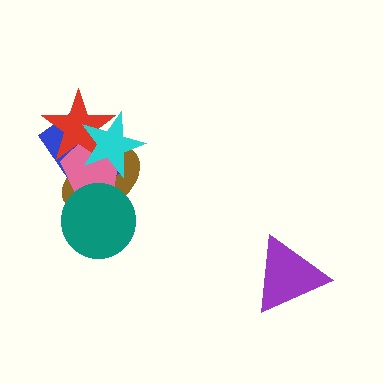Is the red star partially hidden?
Yes, it is partially covered by another shape.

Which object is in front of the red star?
The cyan star is in front of the red star.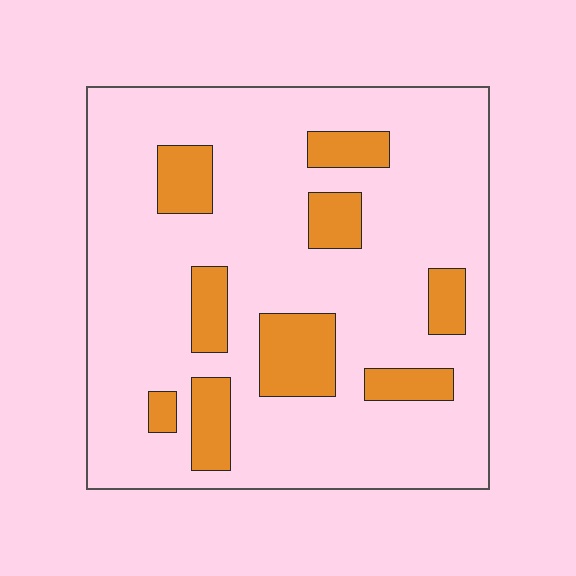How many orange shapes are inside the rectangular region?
9.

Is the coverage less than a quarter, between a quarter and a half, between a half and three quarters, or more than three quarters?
Less than a quarter.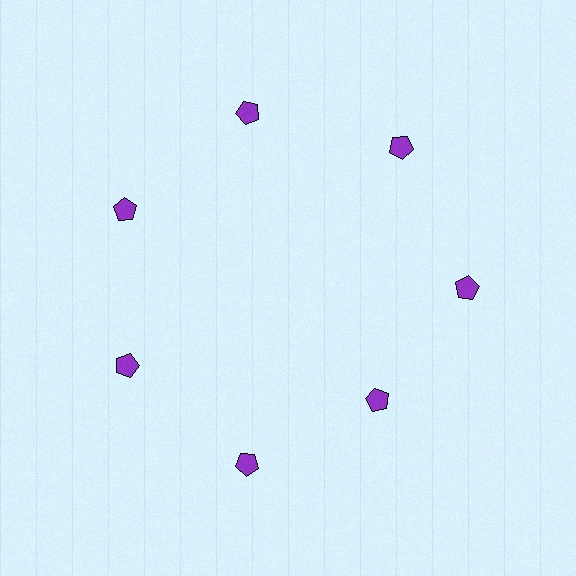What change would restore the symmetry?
The symmetry would be restored by moving it outward, back onto the ring so that all 7 pentagons sit at equal angles and equal distance from the center.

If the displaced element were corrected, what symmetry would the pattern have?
It would have 7-fold rotational symmetry — the pattern would map onto itself every 51 degrees.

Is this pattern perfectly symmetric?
No. The 7 purple pentagons are arranged in a ring, but one element near the 5 o'clock position is pulled inward toward the center, breaking the 7-fold rotational symmetry.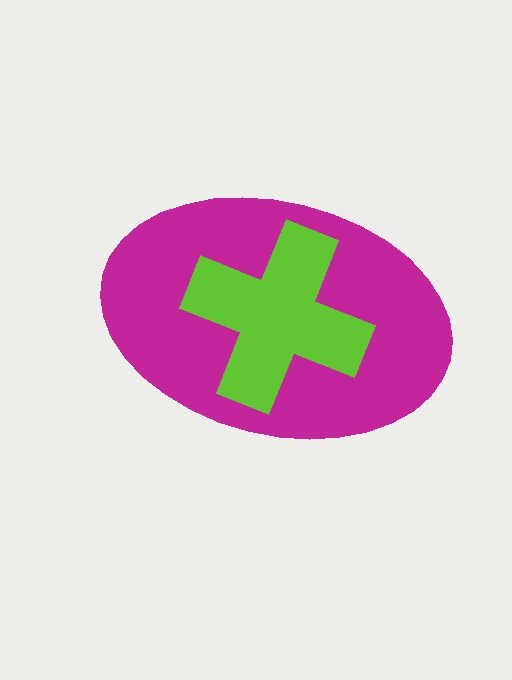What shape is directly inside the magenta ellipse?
The lime cross.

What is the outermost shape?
The magenta ellipse.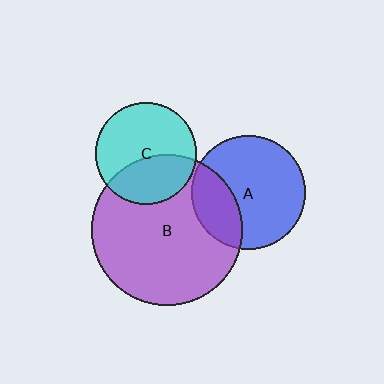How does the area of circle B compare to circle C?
Approximately 2.2 times.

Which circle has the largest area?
Circle B (purple).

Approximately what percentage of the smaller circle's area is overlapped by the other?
Approximately 30%.